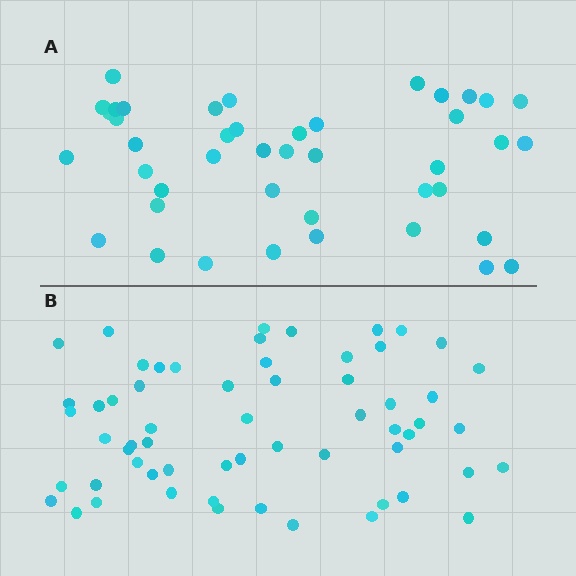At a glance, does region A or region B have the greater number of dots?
Region B (the bottom region) has more dots.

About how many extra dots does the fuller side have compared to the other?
Region B has approximately 15 more dots than region A.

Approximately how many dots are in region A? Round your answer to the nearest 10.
About 40 dots. (The exact count is 43, which rounds to 40.)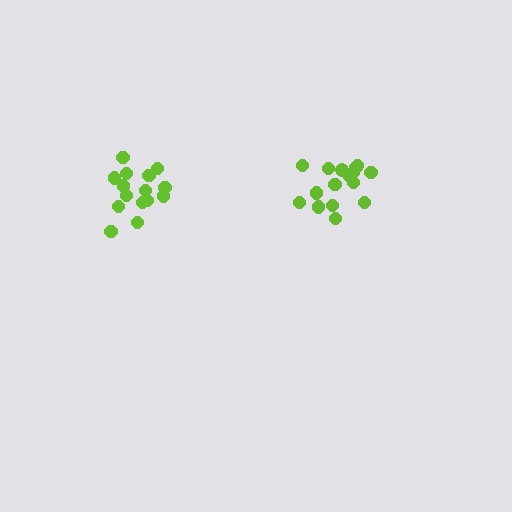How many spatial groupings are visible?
There are 2 spatial groupings.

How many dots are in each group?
Group 1: 15 dots, Group 2: 16 dots (31 total).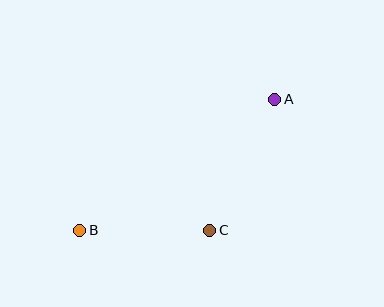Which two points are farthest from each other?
Points A and B are farthest from each other.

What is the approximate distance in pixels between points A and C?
The distance between A and C is approximately 146 pixels.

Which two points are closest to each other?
Points B and C are closest to each other.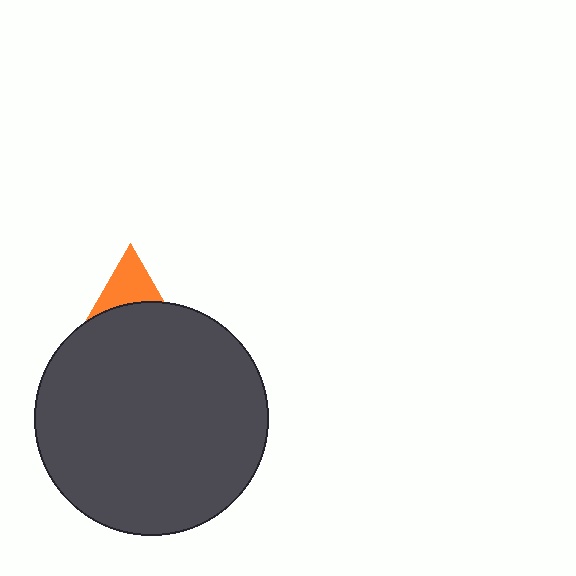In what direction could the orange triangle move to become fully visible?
The orange triangle could move up. That would shift it out from behind the dark gray circle entirely.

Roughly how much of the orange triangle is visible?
A small part of it is visible (roughly 30%).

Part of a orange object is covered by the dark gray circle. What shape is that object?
It is a triangle.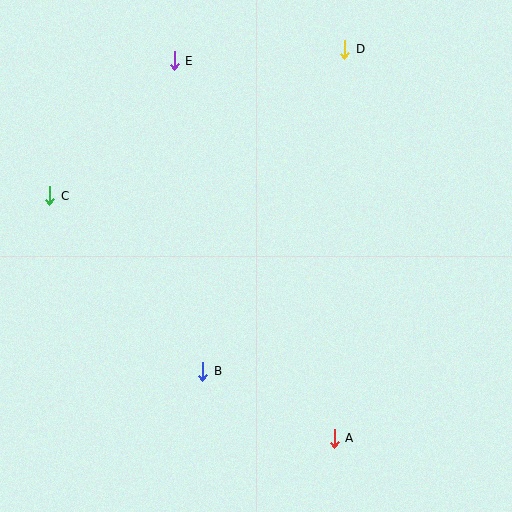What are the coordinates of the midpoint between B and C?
The midpoint between B and C is at (126, 283).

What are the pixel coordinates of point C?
Point C is at (50, 196).